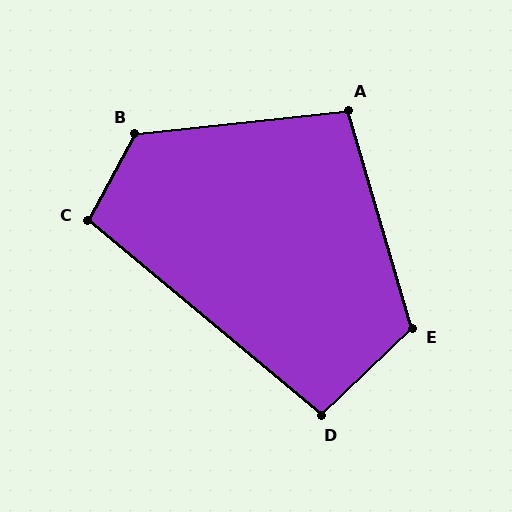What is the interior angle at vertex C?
Approximately 101 degrees (obtuse).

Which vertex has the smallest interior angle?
D, at approximately 97 degrees.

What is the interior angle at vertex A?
Approximately 100 degrees (obtuse).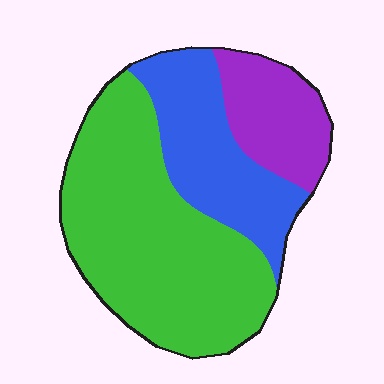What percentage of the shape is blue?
Blue covers around 25% of the shape.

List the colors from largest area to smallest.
From largest to smallest: green, blue, purple.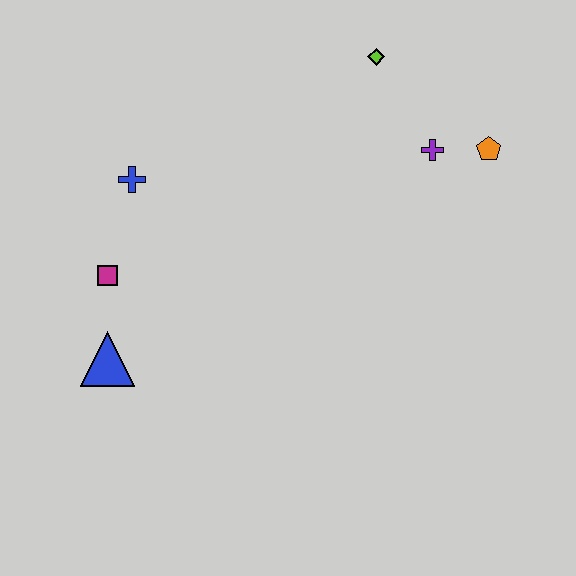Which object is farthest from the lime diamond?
The blue triangle is farthest from the lime diamond.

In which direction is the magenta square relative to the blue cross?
The magenta square is below the blue cross.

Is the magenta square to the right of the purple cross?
No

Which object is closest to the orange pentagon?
The purple cross is closest to the orange pentagon.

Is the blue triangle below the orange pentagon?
Yes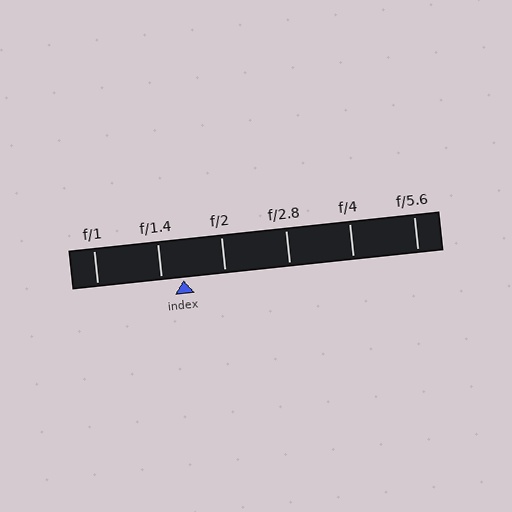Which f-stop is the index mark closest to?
The index mark is closest to f/1.4.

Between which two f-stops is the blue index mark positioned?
The index mark is between f/1.4 and f/2.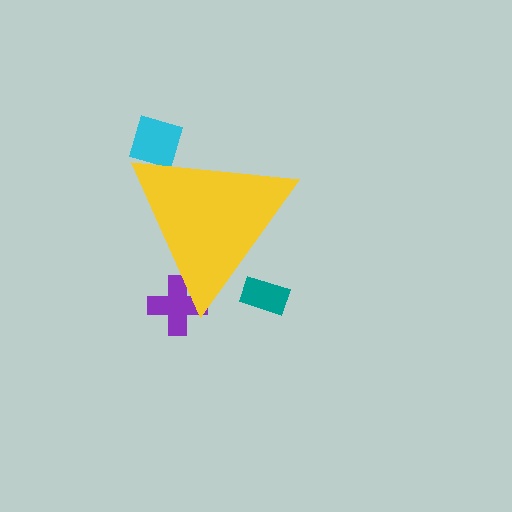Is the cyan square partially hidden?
Yes, the cyan square is partially hidden behind the yellow triangle.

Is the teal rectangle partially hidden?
Yes, the teal rectangle is partially hidden behind the yellow triangle.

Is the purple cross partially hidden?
Yes, the purple cross is partially hidden behind the yellow triangle.